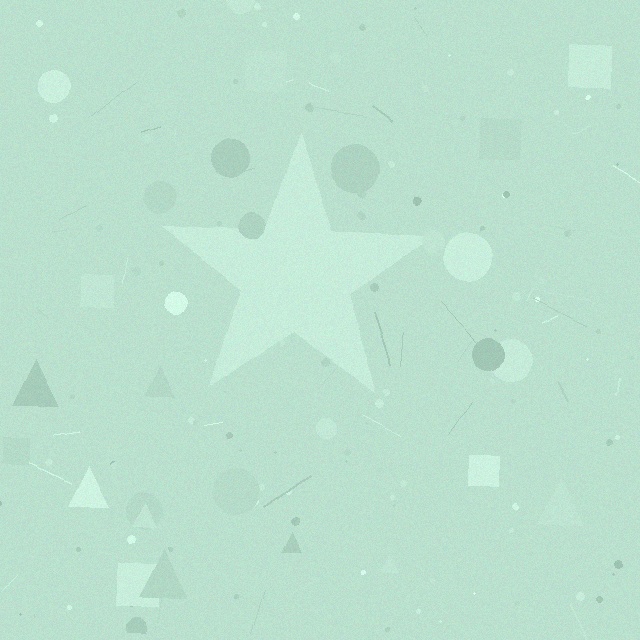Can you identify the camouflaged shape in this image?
The camouflaged shape is a star.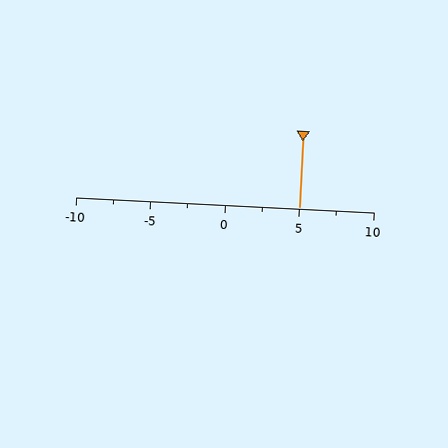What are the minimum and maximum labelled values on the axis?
The axis runs from -10 to 10.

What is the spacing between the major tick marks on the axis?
The major ticks are spaced 5 apart.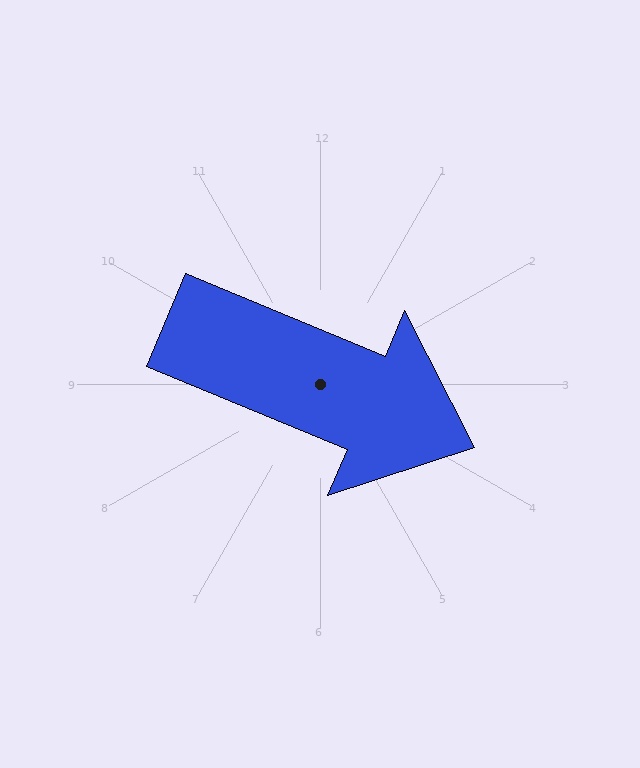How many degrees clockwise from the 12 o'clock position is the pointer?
Approximately 113 degrees.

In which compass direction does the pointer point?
Southeast.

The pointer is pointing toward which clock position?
Roughly 4 o'clock.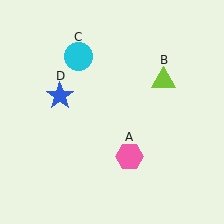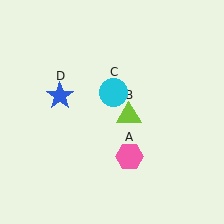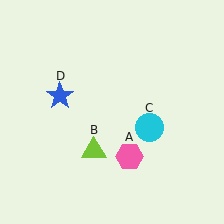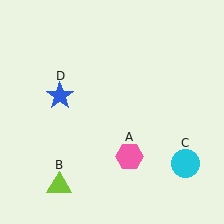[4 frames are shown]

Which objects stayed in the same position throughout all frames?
Pink hexagon (object A) and blue star (object D) remained stationary.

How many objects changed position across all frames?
2 objects changed position: lime triangle (object B), cyan circle (object C).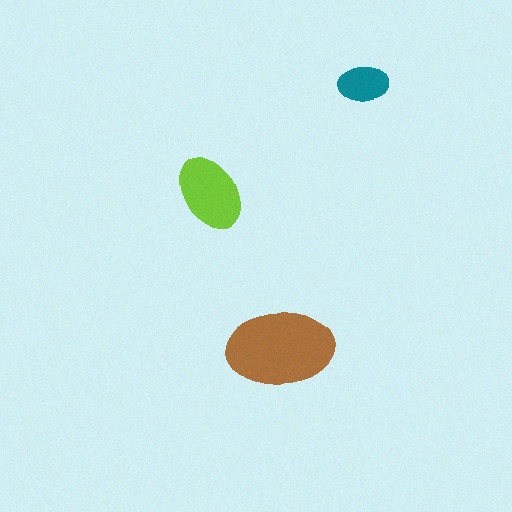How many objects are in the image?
There are 3 objects in the image.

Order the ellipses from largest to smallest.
the brown one, the lime one, the teal one.